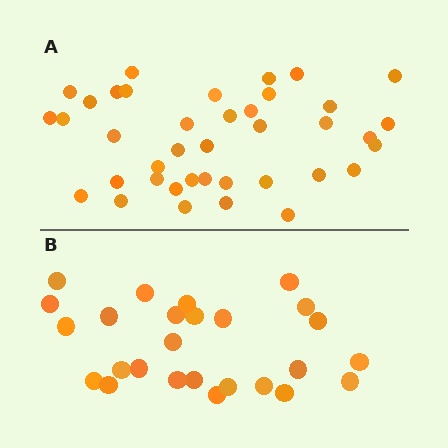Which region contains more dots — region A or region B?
Region A (the top region) has more dots.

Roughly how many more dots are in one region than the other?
Region A has approximately 15 more dots than region B.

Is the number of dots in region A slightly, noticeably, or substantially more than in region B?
Region A has substantially more. The ratio is roughly 1.5 to 1.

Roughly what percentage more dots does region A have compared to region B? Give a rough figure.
About 50% more.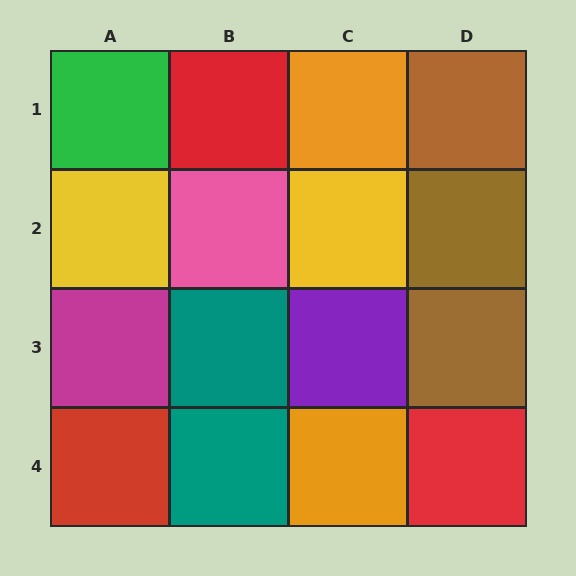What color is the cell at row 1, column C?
Orange.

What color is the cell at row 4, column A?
Red.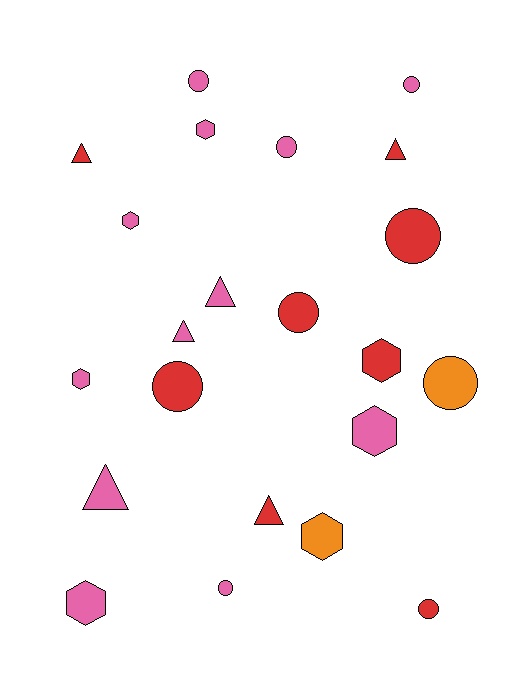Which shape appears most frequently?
Circle, with 9 objects.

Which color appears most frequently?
Pink, with 12 objects.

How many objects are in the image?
There are 22 objects.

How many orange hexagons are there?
There is 1 orange hexagon.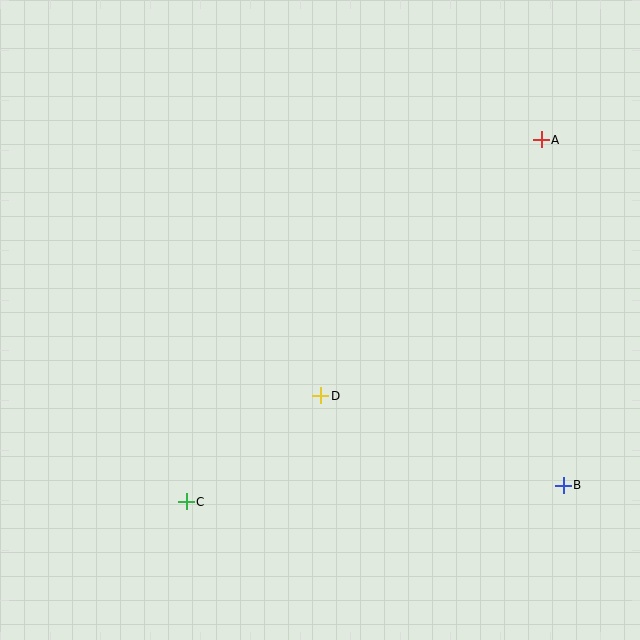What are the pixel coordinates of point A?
Point A is at (541, 140).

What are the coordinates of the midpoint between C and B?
The midpoint between C and B is at (375, 494).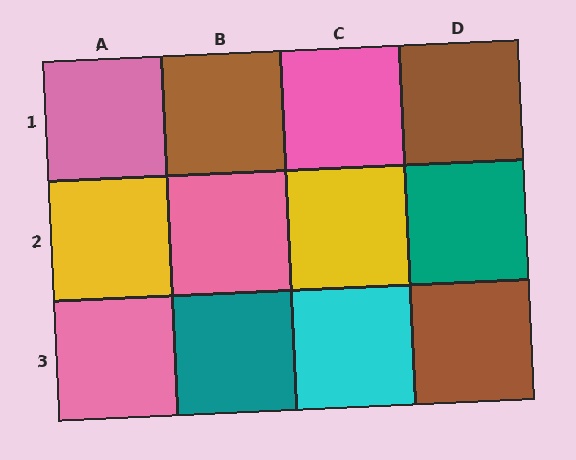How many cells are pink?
4 cells are pink.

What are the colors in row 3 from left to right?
Pink, teal, cyan, brown.